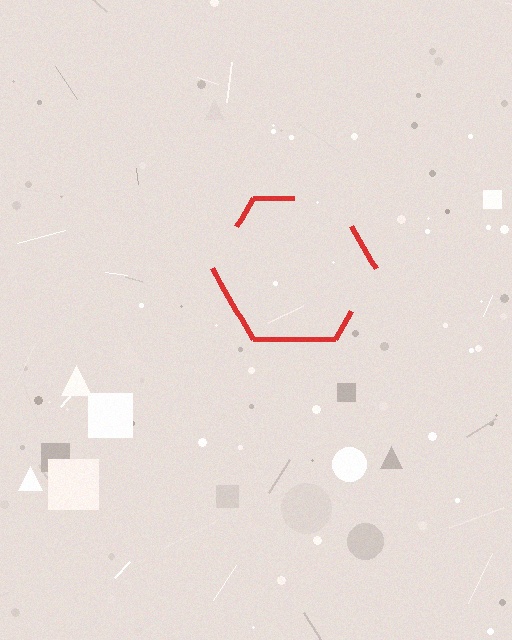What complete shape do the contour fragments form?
The contour fragments form a hexagon.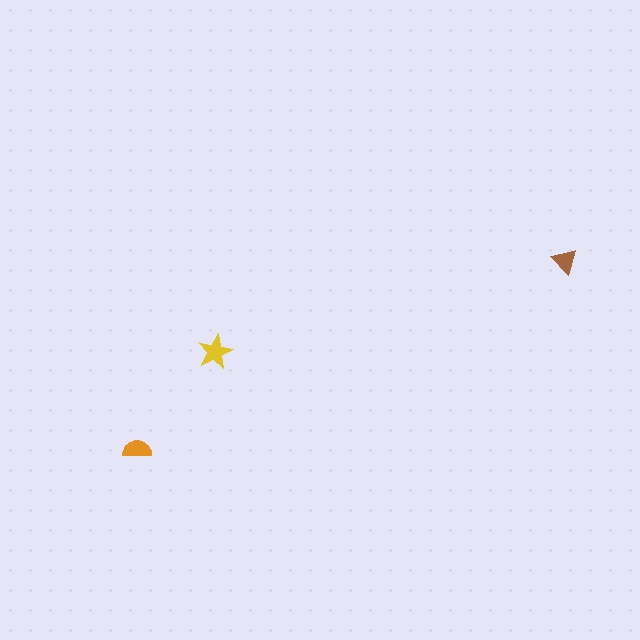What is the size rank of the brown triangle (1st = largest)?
3rd.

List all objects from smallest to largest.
The brown triangle, the orange semicircle, the yellow star.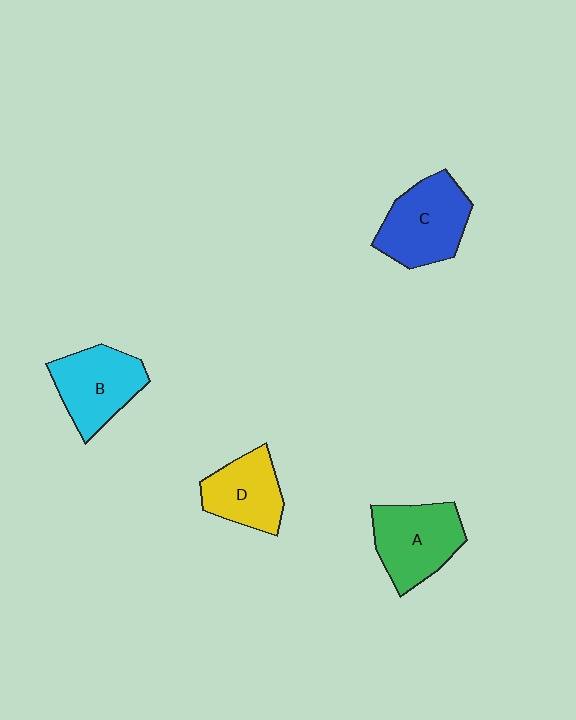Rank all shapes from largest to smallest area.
From largest to smallest: C (blue), A (green), B (cyan), D (yellow).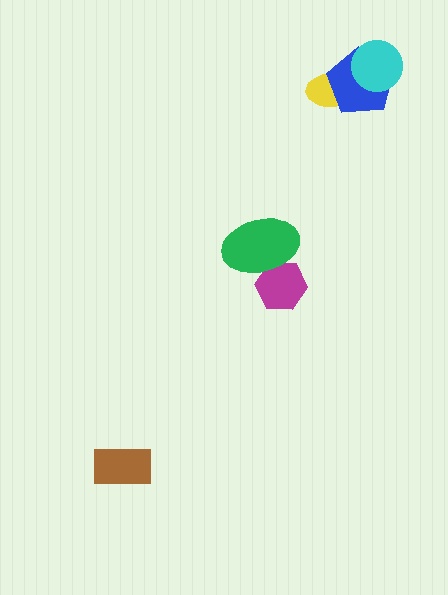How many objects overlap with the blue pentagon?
2 objects overlap with the blue pentagon.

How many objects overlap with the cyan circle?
1 object overlaps with the cyan circle.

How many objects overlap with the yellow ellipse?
1 object overlaps with the yellow ellipse.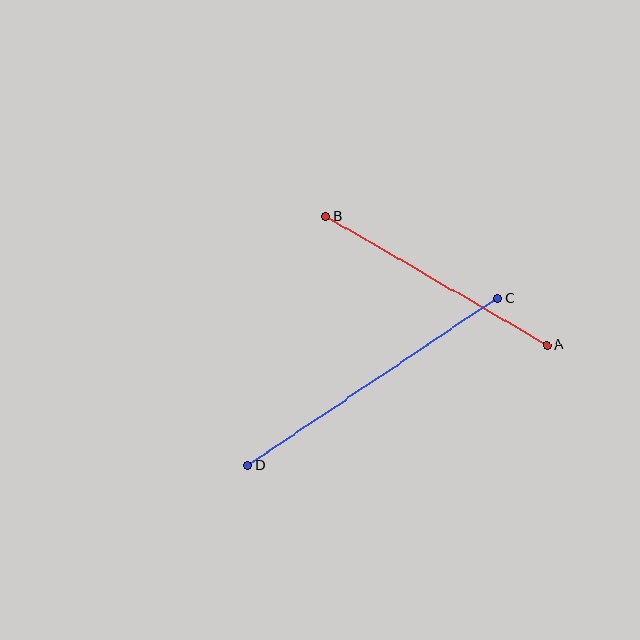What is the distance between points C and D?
The distance is approximately 301 pixels.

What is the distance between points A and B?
The distance is approximately 256 pixels.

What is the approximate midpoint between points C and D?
The midpoint is at approximately (372, 382) pixels.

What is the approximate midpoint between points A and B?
The midpoint is at approximately (436, 280) pixels.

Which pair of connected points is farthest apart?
Points C and D are farthest apart.